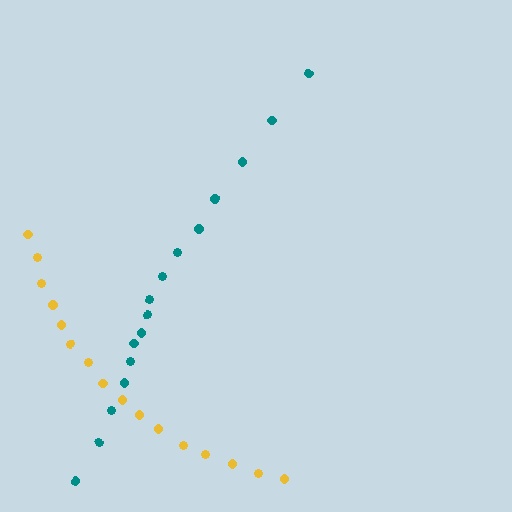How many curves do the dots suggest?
There are 2 distinct paths.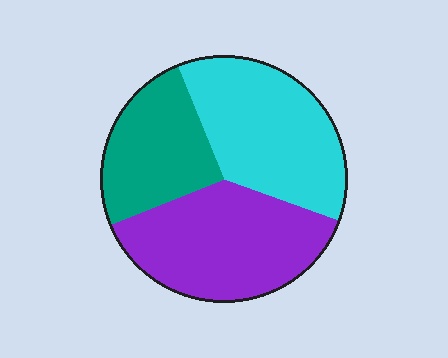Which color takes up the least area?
Teal, at roughly 25%.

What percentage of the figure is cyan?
Cyan takes up about three eighths (3/8) of the figure.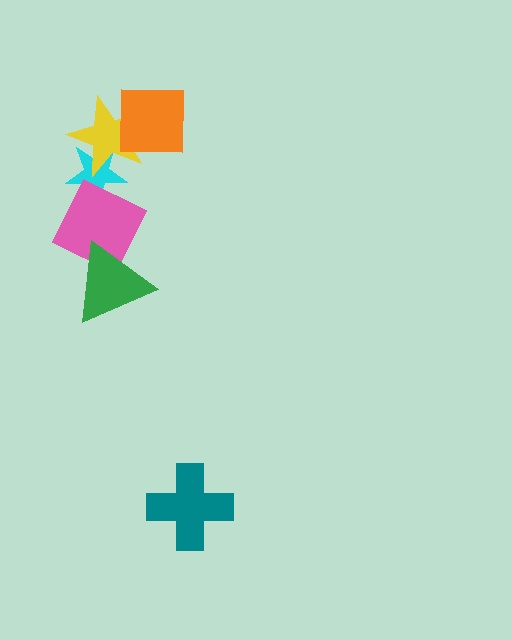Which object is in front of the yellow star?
The orange square is in front of the yellow star.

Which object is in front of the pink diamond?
The green triangle is in front of the pink diamond.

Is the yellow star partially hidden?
Yes, it is partially covered by another shape.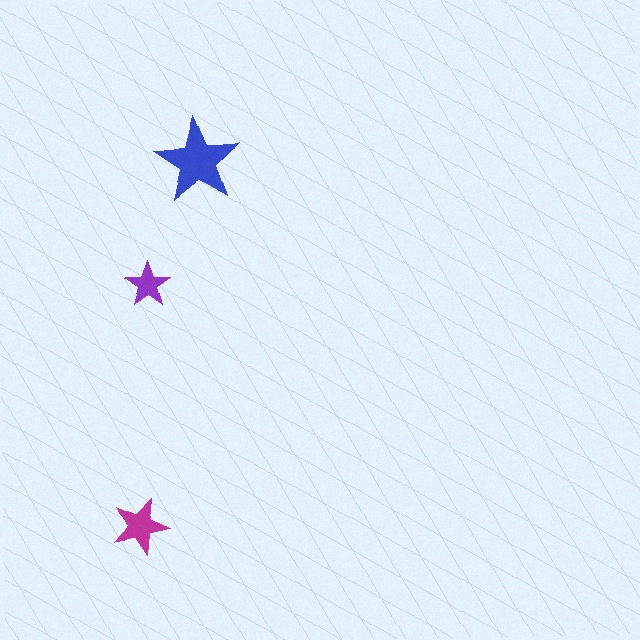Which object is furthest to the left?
The magenta star is leftmost.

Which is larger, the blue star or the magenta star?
The blue one.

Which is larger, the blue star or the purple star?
The blue one.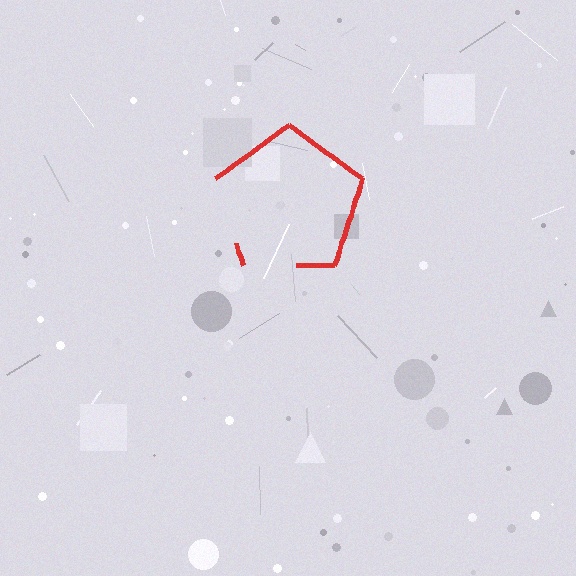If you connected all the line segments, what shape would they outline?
They would outline a pentagon.